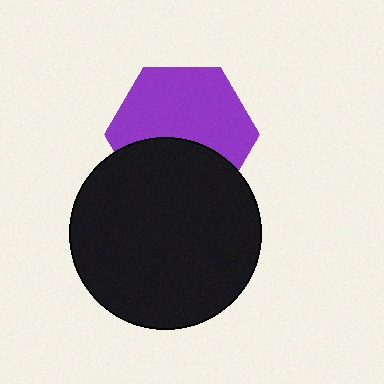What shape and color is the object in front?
The object in front is a black circle.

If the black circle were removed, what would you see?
You would see the complete purple hexagon.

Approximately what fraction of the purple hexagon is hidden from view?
Roughly 39% of the purple hexagon is hidden behind the black circle.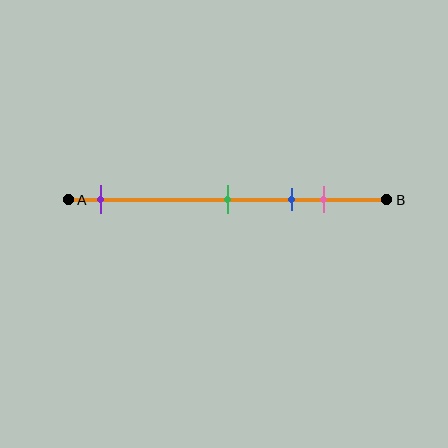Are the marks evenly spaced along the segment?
No, the marks are not evenly spaced.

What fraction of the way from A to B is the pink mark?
The pink mark is approximately 80% (0.8) of the way from A to B.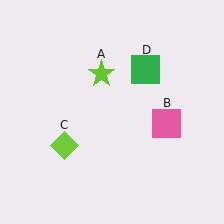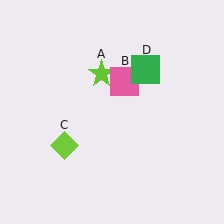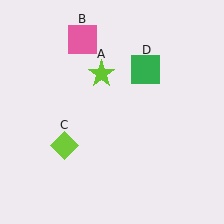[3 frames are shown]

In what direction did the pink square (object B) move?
The pink square (object B) moved up and to the left.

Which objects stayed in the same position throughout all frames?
Lime star (object A) and lime diamond (object C) and green square (object D) remained stationary.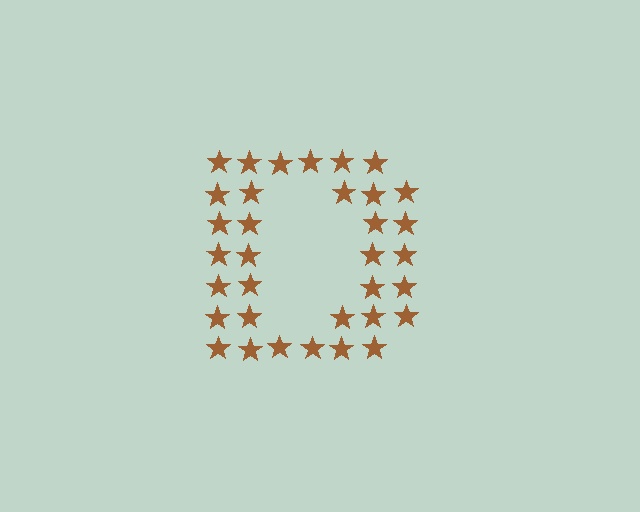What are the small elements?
The small elements are stars.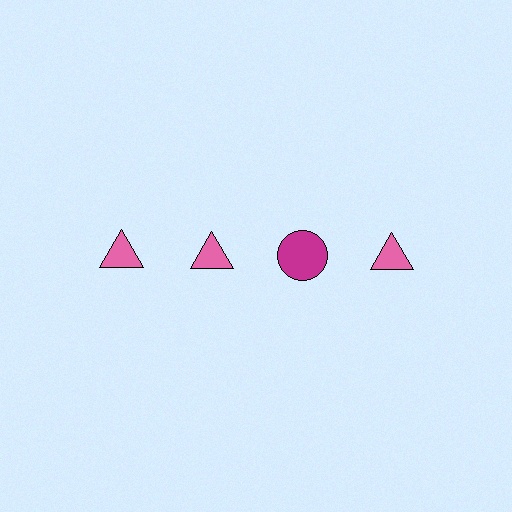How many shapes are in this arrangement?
There are 4 shapes arranged in a grid pattern.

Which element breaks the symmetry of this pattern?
The magenta circle in the top row, center column breaks the symmetry. All other shapes are pink triangles.